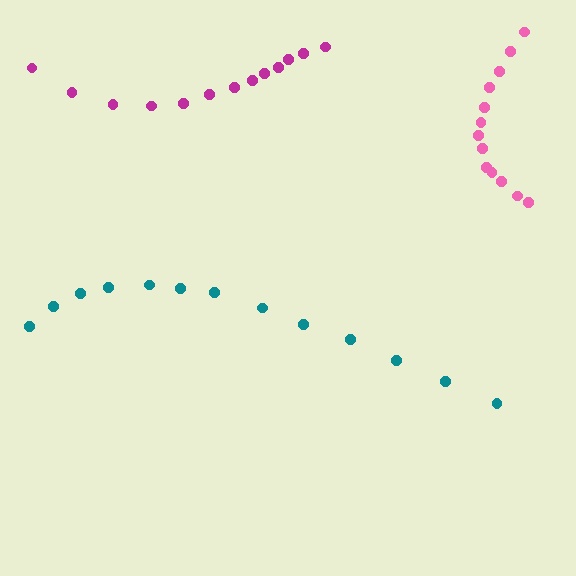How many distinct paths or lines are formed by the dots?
There are 3 distinct paths.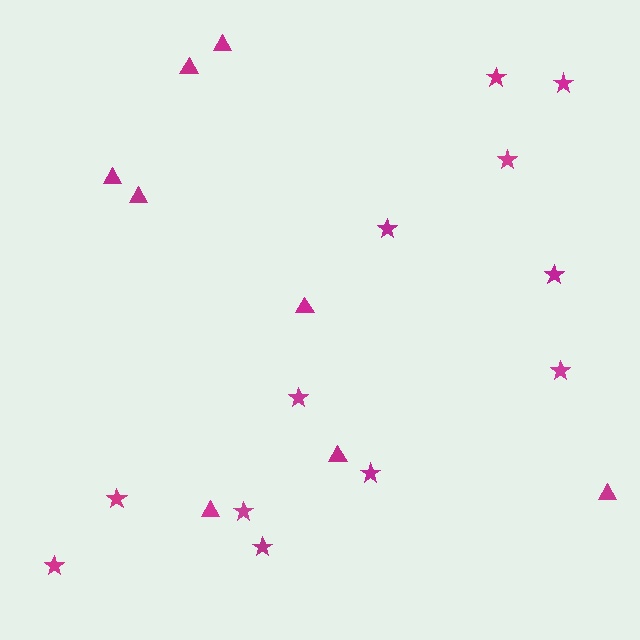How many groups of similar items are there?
There are 2 groups: one group of triangles (8) and one group of stars (12).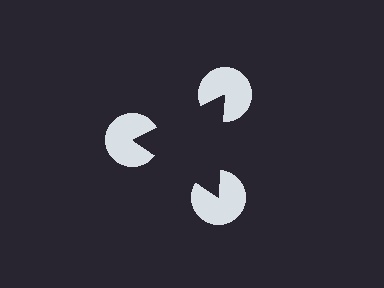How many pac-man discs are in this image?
There are 3 — one at each vertex of the illusory triangle.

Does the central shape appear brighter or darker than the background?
It typically appears slightly darker than the background, even though no actual brightness change is drawn.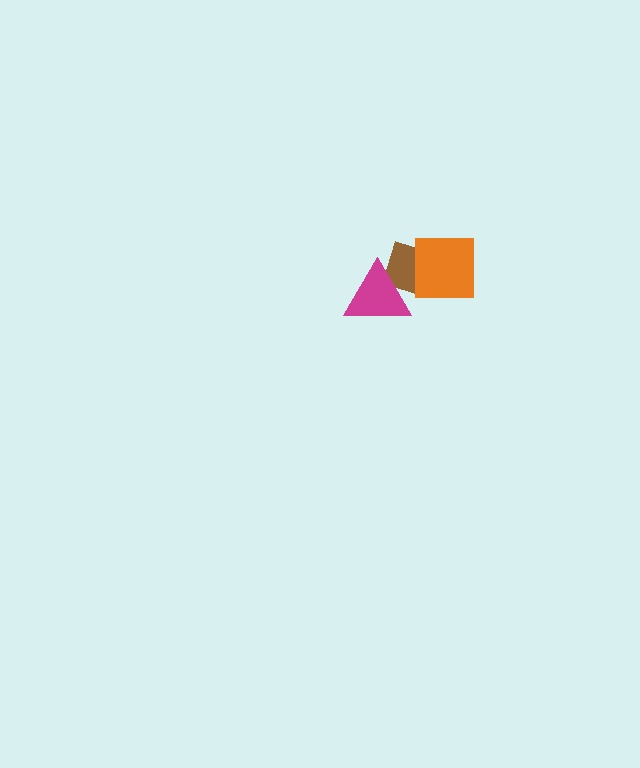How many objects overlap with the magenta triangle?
1 object overlaps with the magenta triangle.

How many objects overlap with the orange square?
1 object overlaps with the orange square.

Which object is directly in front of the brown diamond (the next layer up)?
The orange square is directly in front of the brown diamond.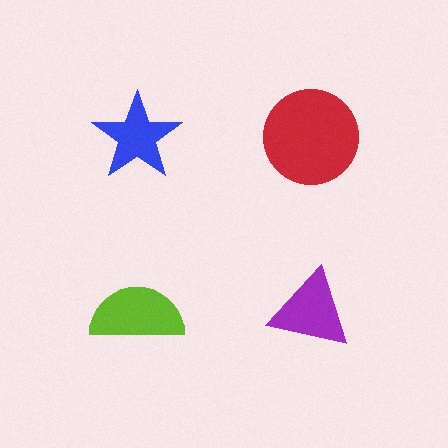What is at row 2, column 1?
A lime semicircle.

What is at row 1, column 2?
A red circle.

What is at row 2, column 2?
A purple triangle.